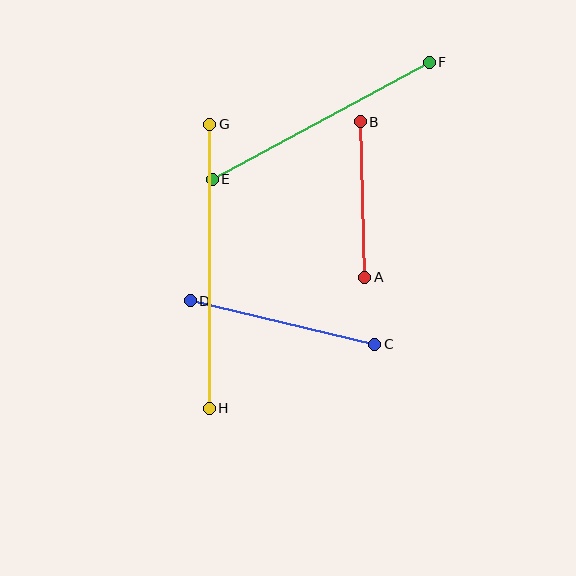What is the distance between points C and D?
The distance is approximately 189 pixels.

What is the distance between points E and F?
The distance is approximately 247 pixels.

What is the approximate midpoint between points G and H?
The midpoint is at approximately (209, 266) pixels.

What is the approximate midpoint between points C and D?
The midpoint is at approximately (283, 322) pixels.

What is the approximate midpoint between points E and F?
The midpoint is at approximately (321, 121) pixels.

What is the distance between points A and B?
The distance is approximately 156 pixels.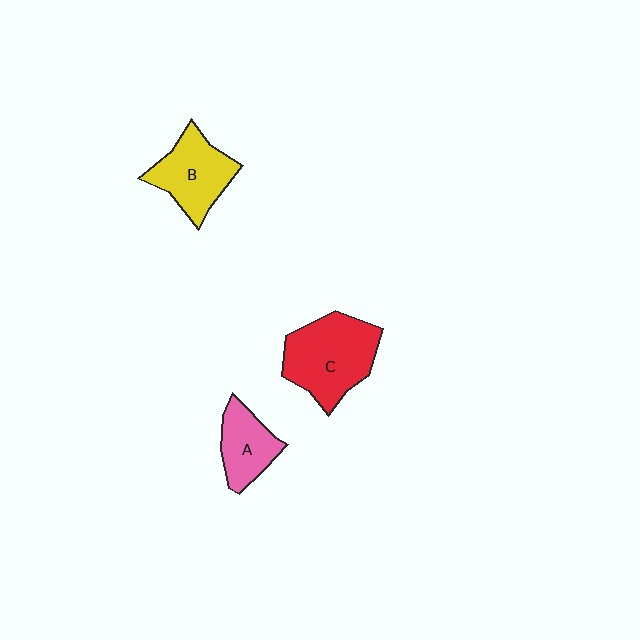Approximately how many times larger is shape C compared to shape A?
Approximately 1.8 times.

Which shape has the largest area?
Shape C (red).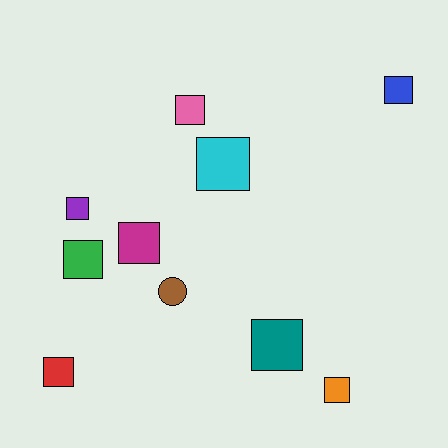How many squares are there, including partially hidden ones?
There are 9 squares.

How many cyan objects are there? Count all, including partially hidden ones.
There is 1 cyan object.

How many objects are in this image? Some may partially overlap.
There are 10 objects.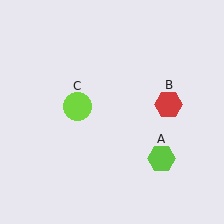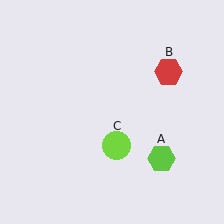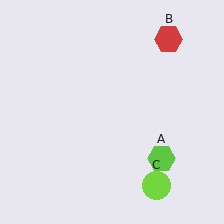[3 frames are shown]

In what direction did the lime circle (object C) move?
The lime circle (object C) moved down and to the right.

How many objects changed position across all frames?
2 objects changed position: red hexagon (object B), lime circle (object C).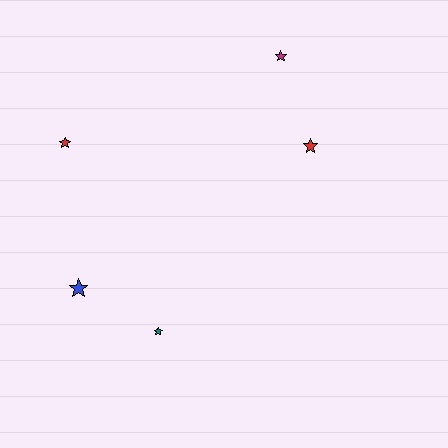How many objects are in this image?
There are 5 objects.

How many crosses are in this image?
There are no crosses.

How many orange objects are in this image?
There are no orange objects.